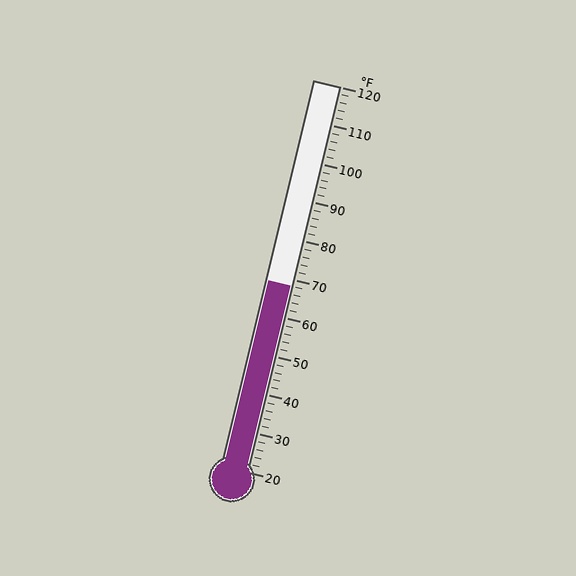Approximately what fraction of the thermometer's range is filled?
The thermometer is filled to approximately 50% of its range.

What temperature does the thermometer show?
The thermometer shows approximately 68°F.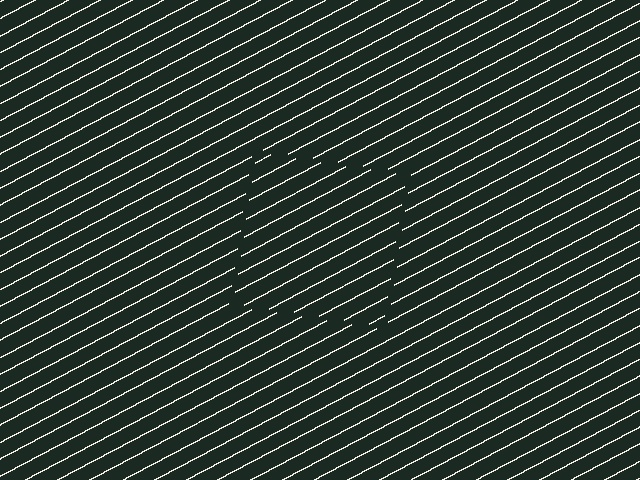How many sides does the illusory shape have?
4 sides — the line-ends trace a square.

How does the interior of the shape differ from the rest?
The interior of the shape contains the same grating, shifted by half a period — the contour is defined by the phase discontinuity where line-ends from the inner and outer gratings abut.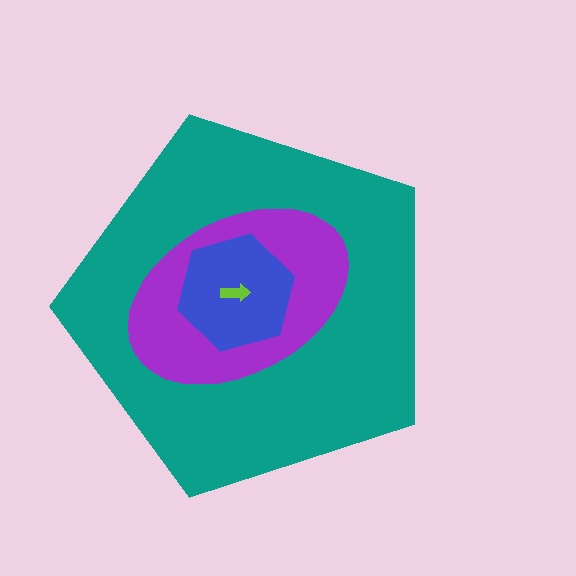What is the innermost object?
The lime arrow.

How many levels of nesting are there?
4.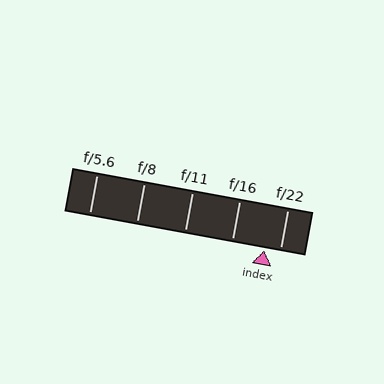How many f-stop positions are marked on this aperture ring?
There are 5 f-stop positions marked.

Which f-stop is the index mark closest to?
The index mark is closest to f/22.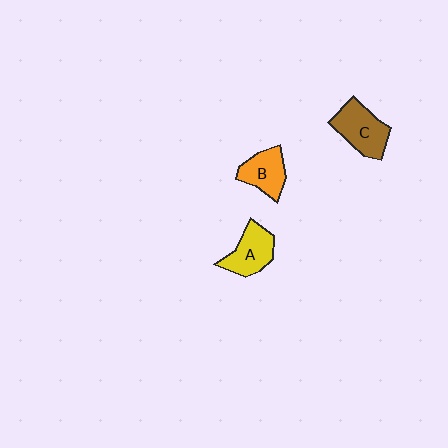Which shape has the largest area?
Shape C (brown).